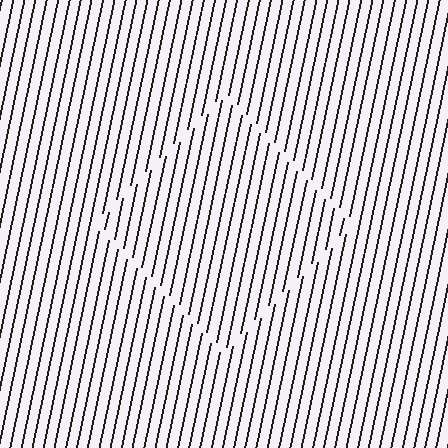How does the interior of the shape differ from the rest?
The interior of the shape contains the same grating, shifted by half a period — the contour is defined by the phase discontinuity where line-ends from the inner and outer gratings abut.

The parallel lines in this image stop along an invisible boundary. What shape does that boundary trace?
An illusory square. The interior of the shape contains the same grating, shifted by half a period — the contour is defined by the phase discontinuity where line-ends from the inner and outer gratings abut.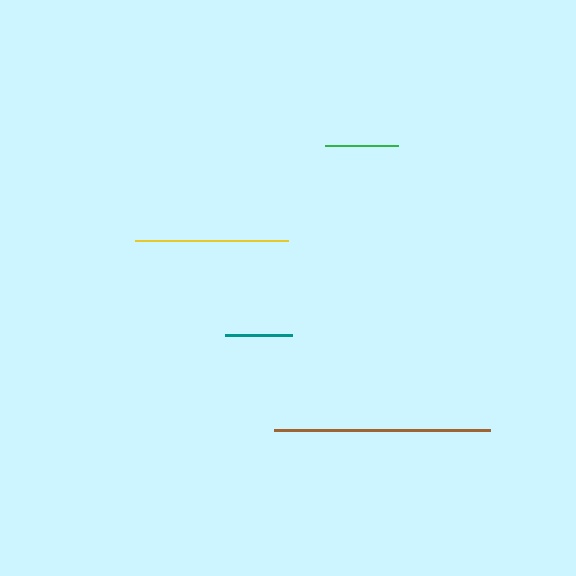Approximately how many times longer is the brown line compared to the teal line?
The brown line is approximately 3.2 times the length of the teal line.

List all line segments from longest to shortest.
From longest to shortest: brown, yellow, green, teal.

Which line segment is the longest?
The brown line is the longest at approximately 216 pixels.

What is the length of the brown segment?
The brown segment is approximately 216 pixels long.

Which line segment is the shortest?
The teal line is the shortest at approximately 67 pixels.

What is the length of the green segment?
The green segment is approximately 73 pixels long.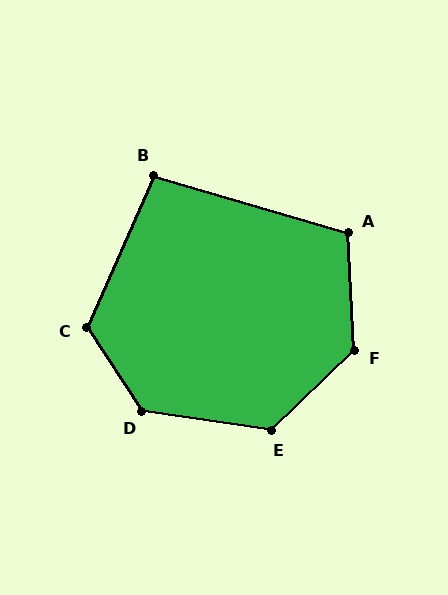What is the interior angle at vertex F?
Approximately 131 degrees (obtuse).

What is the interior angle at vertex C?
Approximately 123 degrees (obtuse).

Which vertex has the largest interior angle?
D, at approximately 131 degrees.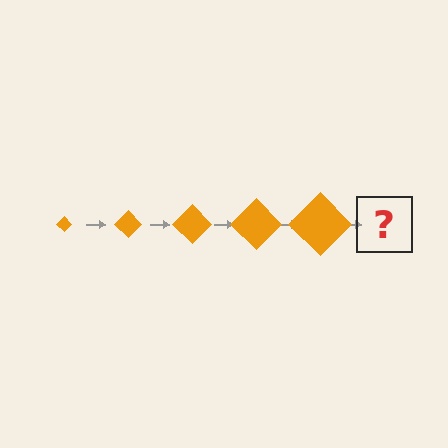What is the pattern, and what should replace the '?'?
The pattern is that the diamond gets progressively larger each step. The '?' should be an orange diamond, larger than the previous one.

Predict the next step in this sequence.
The next step is an orange diamond, larger than the previous one.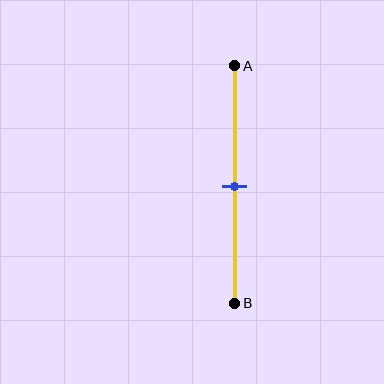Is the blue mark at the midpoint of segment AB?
Yes, the mark is approximately at the midpoint.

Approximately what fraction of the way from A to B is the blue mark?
The blue mark is approximately 50% of the way from A to B.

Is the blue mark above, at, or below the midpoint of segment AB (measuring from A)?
The blue mark is approximately at the midpoint of segment AB.